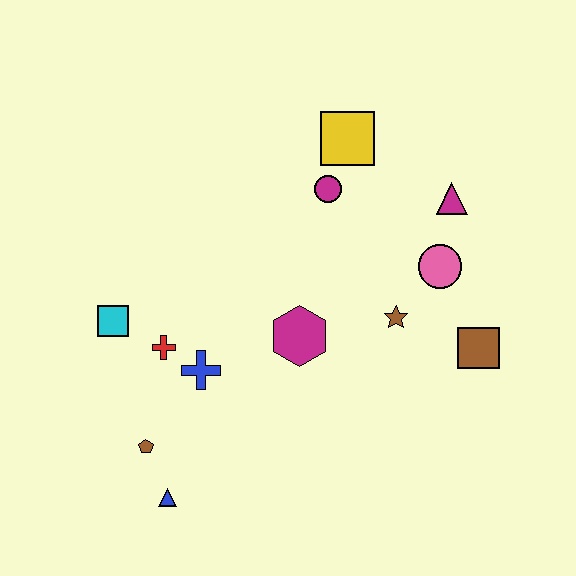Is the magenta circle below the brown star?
No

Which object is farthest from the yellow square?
The blue triangle is farthest from the yellow square.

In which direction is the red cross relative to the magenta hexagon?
The red cross is to the left of the magenta hexagon.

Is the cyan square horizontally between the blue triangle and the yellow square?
No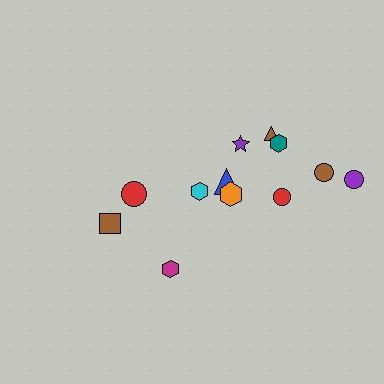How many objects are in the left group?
There are 4 objects.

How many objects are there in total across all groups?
There are 12 objects.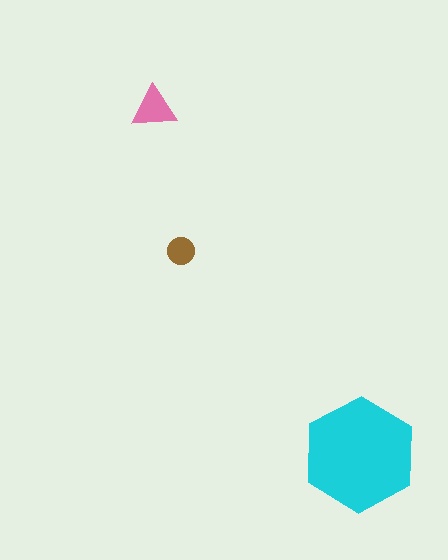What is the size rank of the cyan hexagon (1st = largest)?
1st.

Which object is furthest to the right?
The cyan hexagon is rightmost.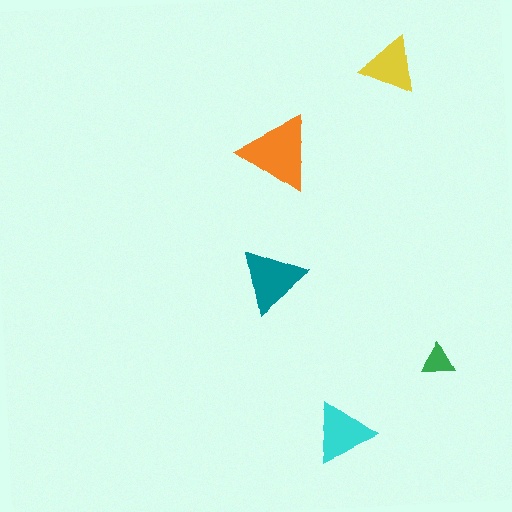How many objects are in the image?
There are 5 objects in the image.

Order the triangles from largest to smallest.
the orange one, the teal one, the cyan one, the yellow one, the green one.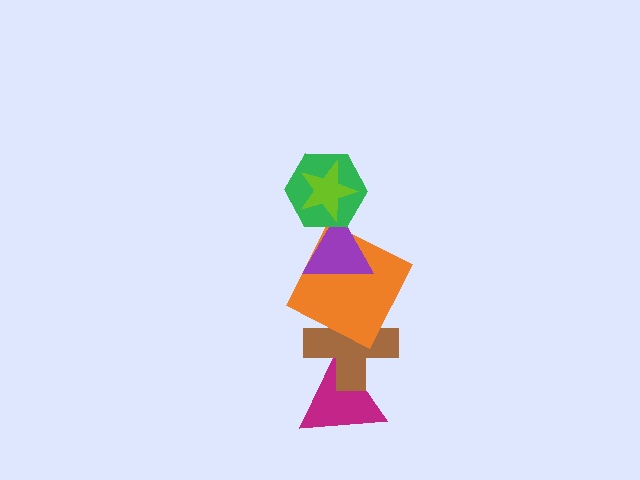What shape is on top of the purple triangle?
The green hexagon is on top of the purple triangle.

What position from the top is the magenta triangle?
The magenta triangle is 6th from the top.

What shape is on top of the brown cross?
The orange square is on top of the brown cross.